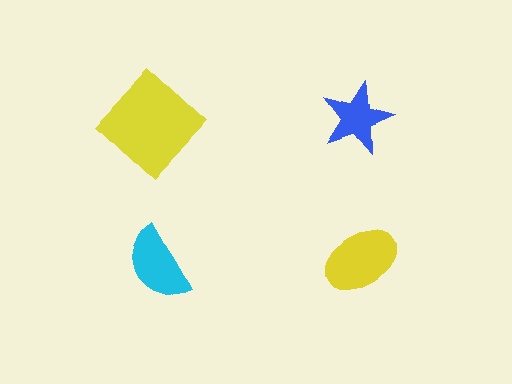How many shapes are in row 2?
2 shapes.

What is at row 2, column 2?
A yellow ellipse.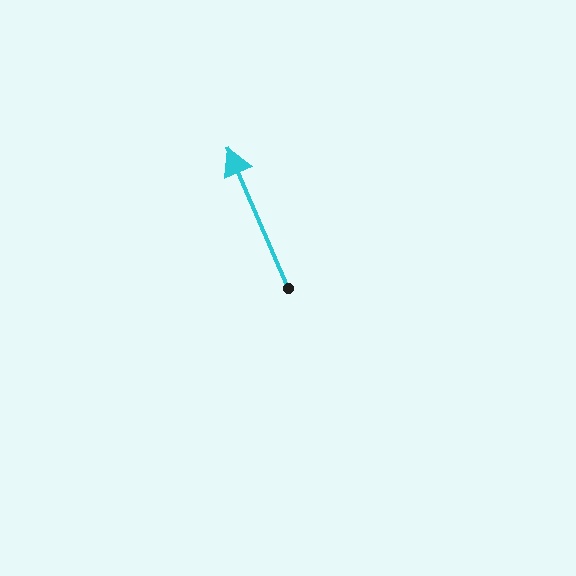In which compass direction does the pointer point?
Northwest.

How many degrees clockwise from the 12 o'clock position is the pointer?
Approximately 337 degrees.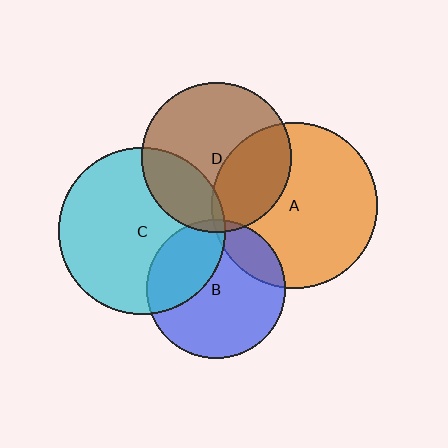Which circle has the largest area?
Circle C (cyan).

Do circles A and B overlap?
Yes.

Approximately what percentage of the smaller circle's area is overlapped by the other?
Approximately 15%.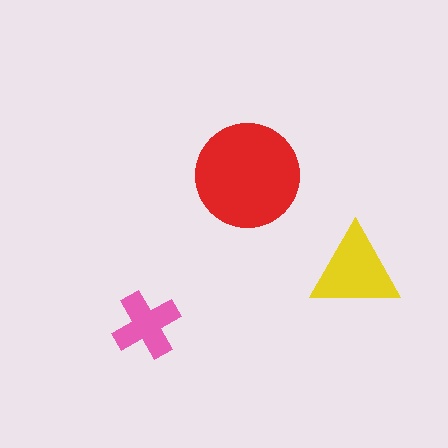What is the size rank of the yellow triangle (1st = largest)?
2nd.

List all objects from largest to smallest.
The red circle, the yellow triangle, the pink cross.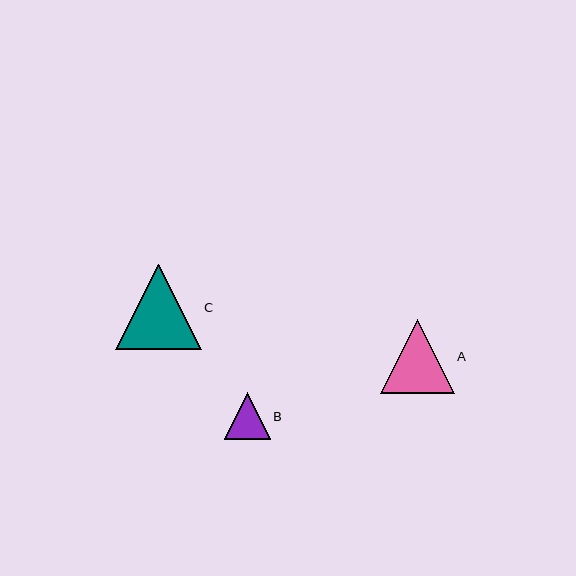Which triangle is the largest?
Triangle C is the largest with a size of approximately 86 pixels.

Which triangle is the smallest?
Triangle B is the smallest with a size of approximately 46 pixels.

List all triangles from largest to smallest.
From largest to smallest: C, A, B.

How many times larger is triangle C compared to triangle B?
Triangle C is approximately 1.9 times the size of triangle B.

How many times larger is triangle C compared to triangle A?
Triangle C is approximately 1.2 times the size of triangle A.